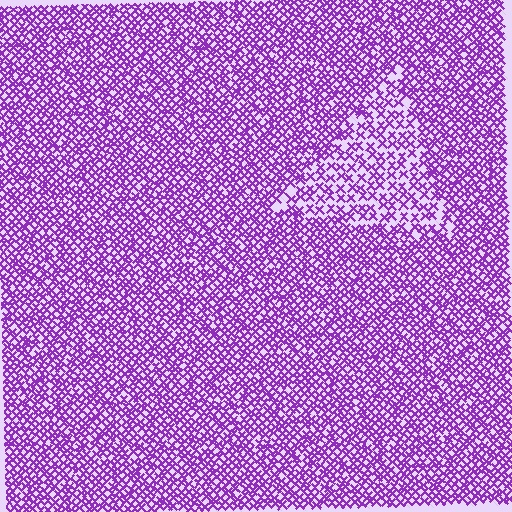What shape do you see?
I see a triangle.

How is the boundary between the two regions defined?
The boundary is defined by a change in element density (approximately 1.7x ratio). All elements are the same color, size, and shape.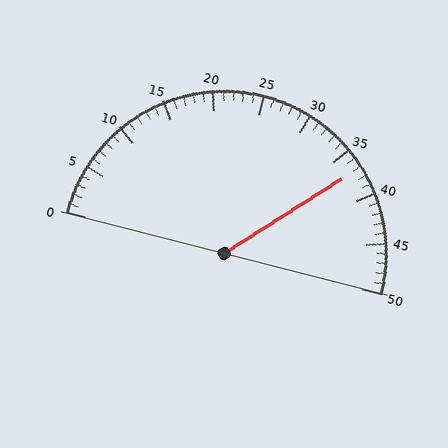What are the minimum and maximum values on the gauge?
The gauge ranges from 0 to 50.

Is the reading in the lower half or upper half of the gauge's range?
The reading is in the upper half of the range (0 to 50).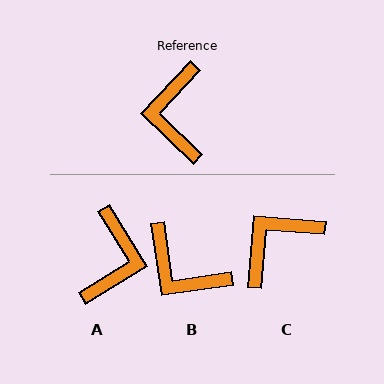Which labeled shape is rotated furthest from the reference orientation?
A, about 165 degrees away.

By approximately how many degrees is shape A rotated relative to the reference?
Approximately 165 degrees counter-clockwise.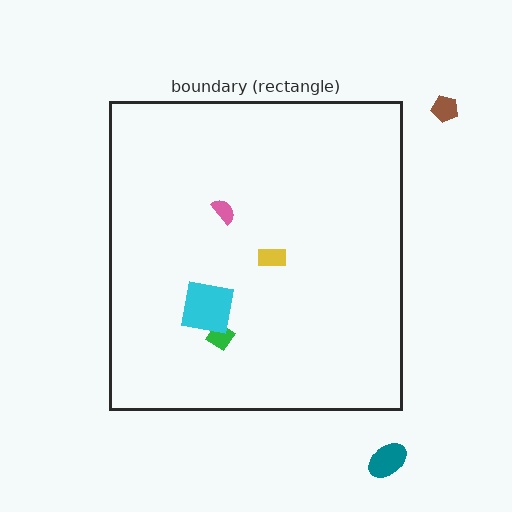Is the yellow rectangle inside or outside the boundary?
Inside.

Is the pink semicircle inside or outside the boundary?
Inside.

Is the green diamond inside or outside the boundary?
Inside.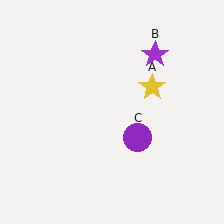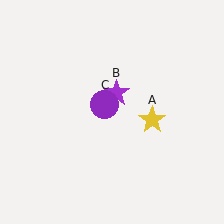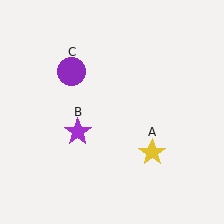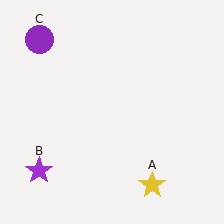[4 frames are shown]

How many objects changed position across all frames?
3 objects changed position: yellow star (object A), purple star (object B), purple circle (object C).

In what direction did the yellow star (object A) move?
The yellow star (object A) moved down.